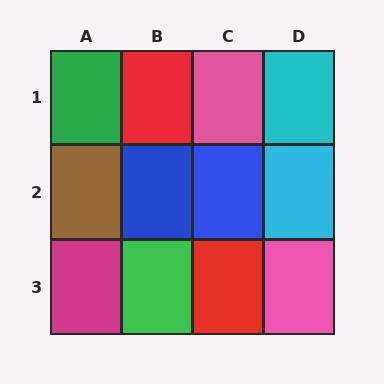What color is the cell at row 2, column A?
Brown.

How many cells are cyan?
2 cells are cyan.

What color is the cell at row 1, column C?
Pink.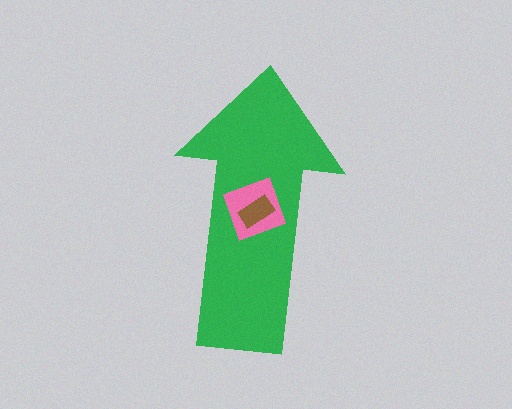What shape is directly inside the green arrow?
The pink square.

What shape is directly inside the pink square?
The brown rectangle.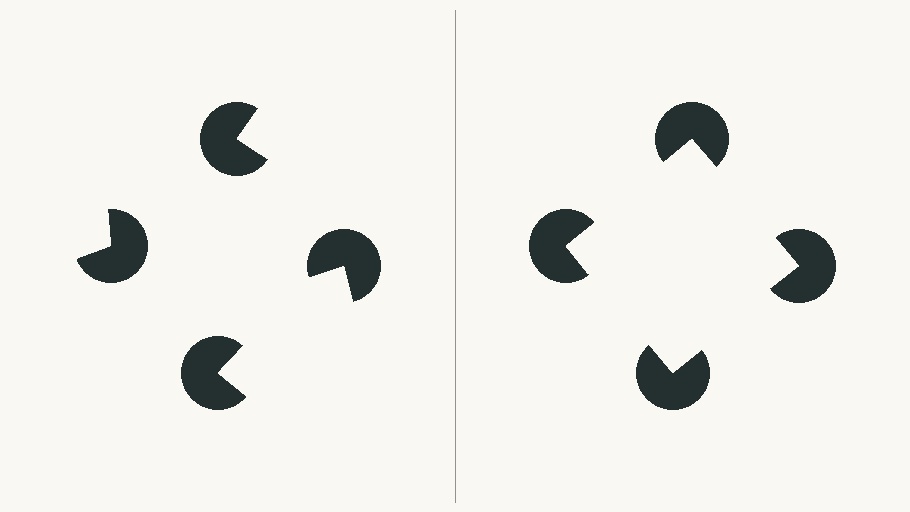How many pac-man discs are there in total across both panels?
8 — 4 on each side.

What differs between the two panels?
The pac-man discs are positioned identically on both sides; only the wedge orientations differ. On the right they align to a square; on the left they are misaligned.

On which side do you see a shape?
An illusory square appears on the right side. On the left side the wedge cuts are rotated, so no coherent shape forms.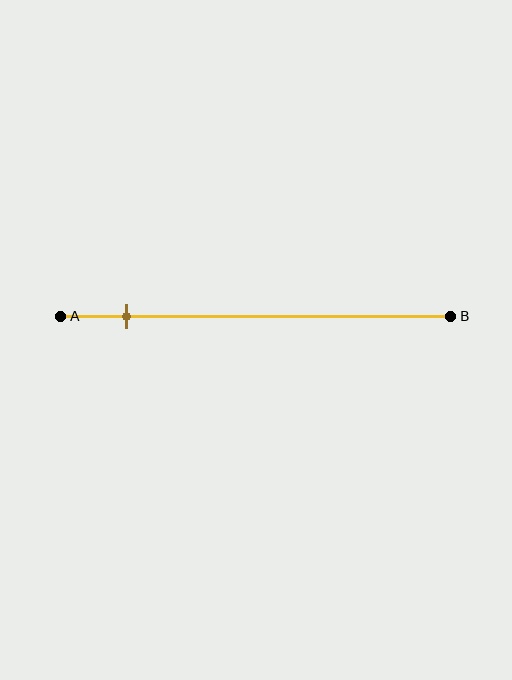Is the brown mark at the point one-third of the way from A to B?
No, the mark is at about 15% from A, not at the 33% one-third point.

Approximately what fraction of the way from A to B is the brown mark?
The brown mark is approximately 15% of the way from A to B.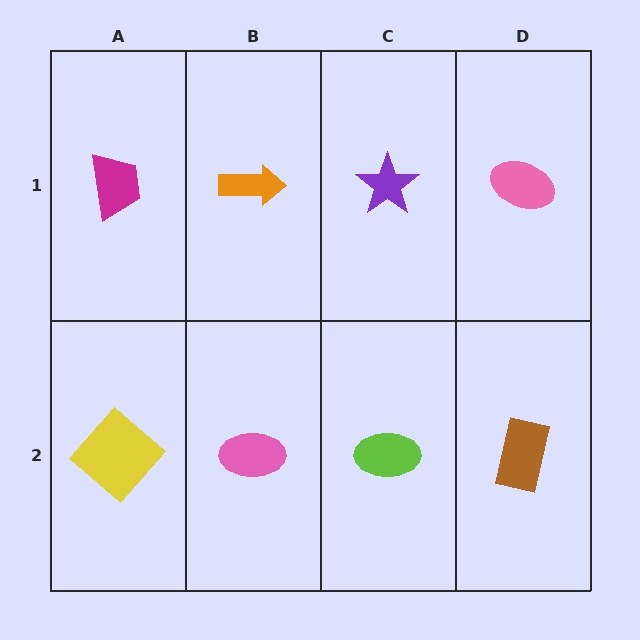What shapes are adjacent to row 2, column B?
An orange arrow (row 1, column B), a yellow diamond (row 2, column A), a lime ellipse (row 2, column C).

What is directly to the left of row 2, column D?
A lime ellipse.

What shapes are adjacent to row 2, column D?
A pink ellipse (row 1, column D), a lime ellipse (row 2, column C).